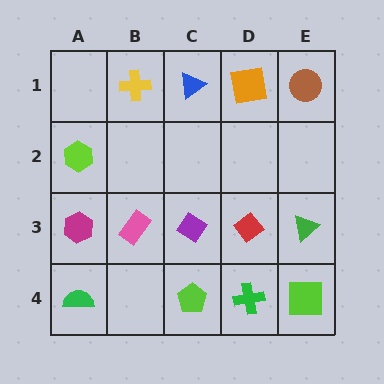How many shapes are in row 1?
4 shapes.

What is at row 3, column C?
A purple diamond.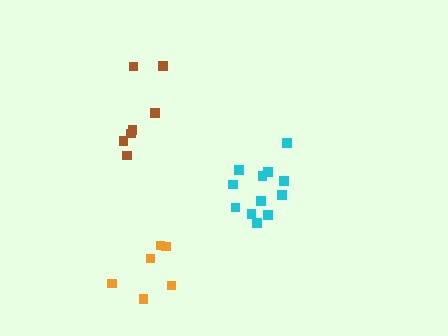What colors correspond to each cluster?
The clusters are colored: brown, orange, cyan.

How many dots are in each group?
Group 1: 7 dots, Group 2: 6 dots, Group 3: 12 dots (25 total).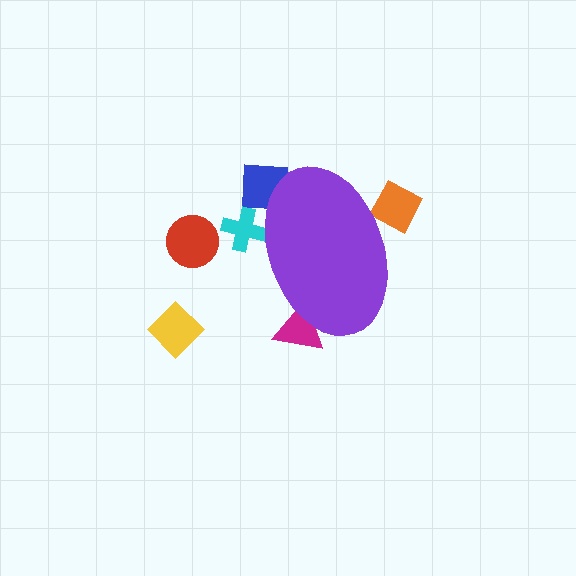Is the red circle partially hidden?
No, the red circle is fully visible.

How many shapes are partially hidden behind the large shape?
4 shapes are partially hidden.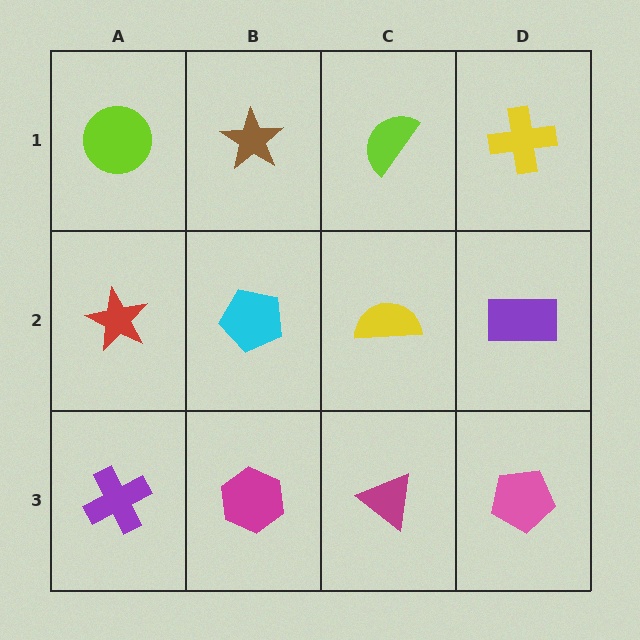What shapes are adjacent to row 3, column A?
A red star (row 2, column A), a magenta hexagon (row 3, column B).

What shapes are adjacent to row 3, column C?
A yellow semicircle (row 2, column C), a magenta hexagon (row 3, column B), a pink pentagon (row 3, column D).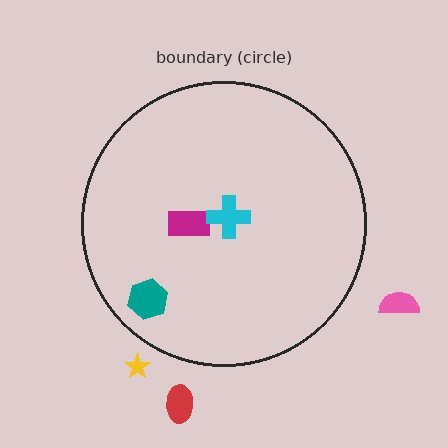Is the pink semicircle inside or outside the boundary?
Outside.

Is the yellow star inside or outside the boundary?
Outside.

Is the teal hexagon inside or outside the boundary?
Inside.